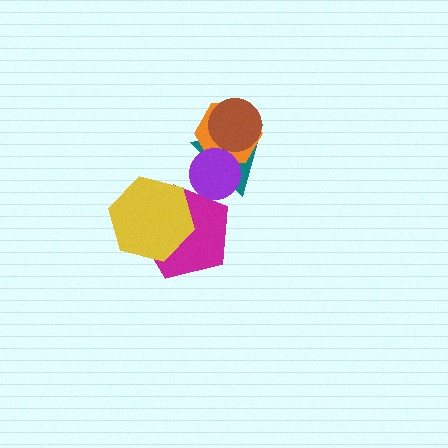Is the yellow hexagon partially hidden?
No, no other shape covers it.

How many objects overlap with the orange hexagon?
3 objects overlap with the orange hexagon.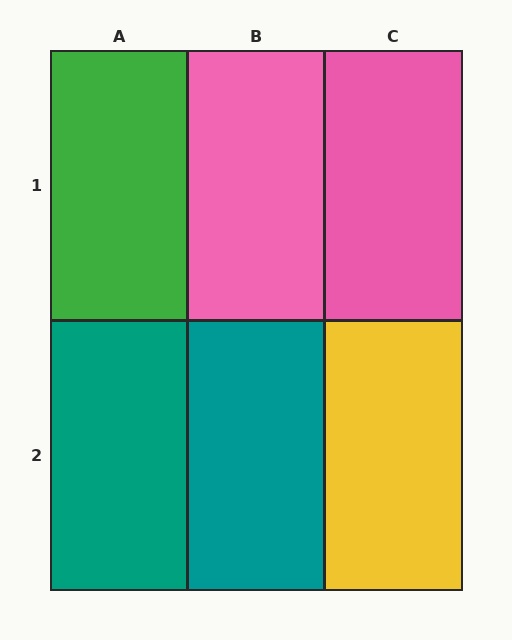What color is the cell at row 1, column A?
Green.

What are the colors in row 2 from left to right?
Teal, teal, yellow.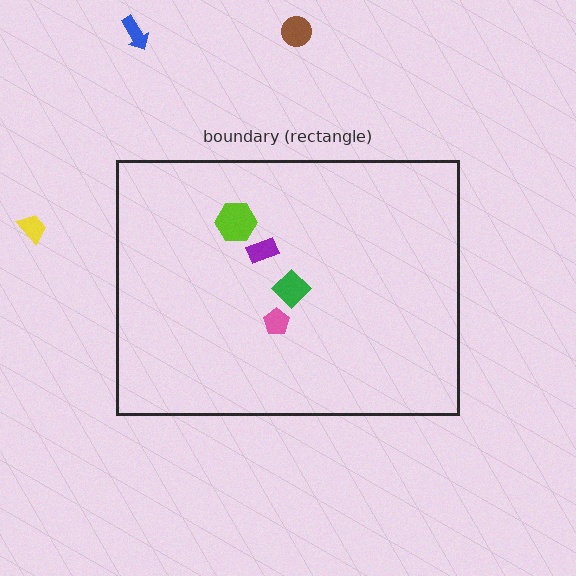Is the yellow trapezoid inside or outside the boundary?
Outside.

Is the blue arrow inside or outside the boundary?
Outside.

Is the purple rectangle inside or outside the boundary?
Inside.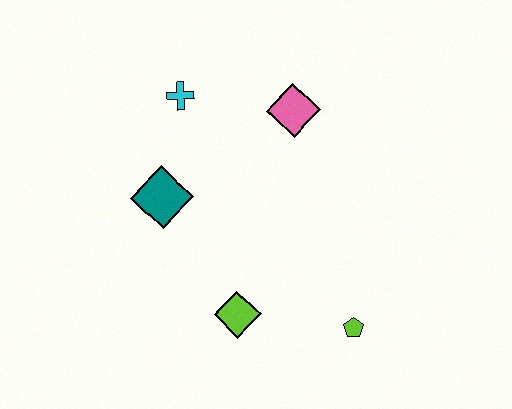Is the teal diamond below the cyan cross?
Yes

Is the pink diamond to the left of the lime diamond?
No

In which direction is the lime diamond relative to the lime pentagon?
The lime diamond is to the left of the lime pentagon.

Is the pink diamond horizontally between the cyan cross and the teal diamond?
No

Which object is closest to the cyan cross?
The teal diamond is closest to the cyan cross.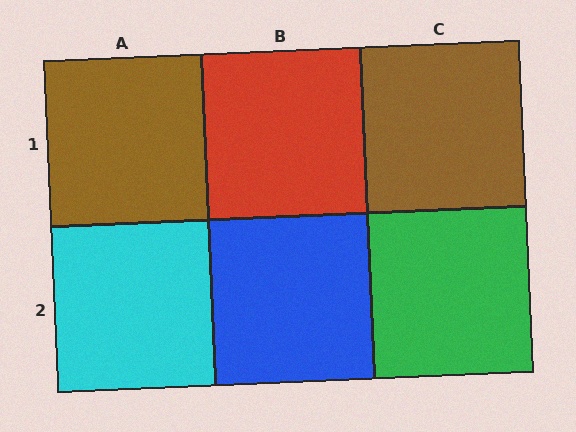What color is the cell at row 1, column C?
Brown.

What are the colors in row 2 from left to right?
Cyan, blue, green.